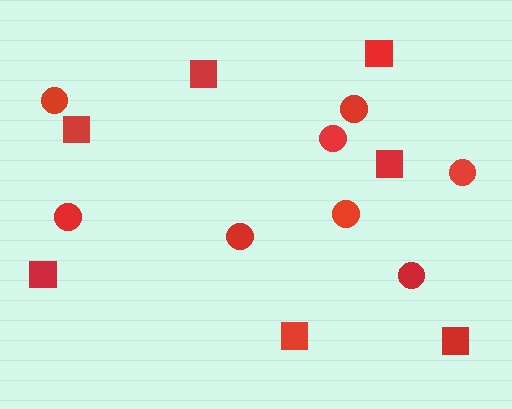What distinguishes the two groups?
There are 2 groups: one group of circles (8) and one group of squares (7).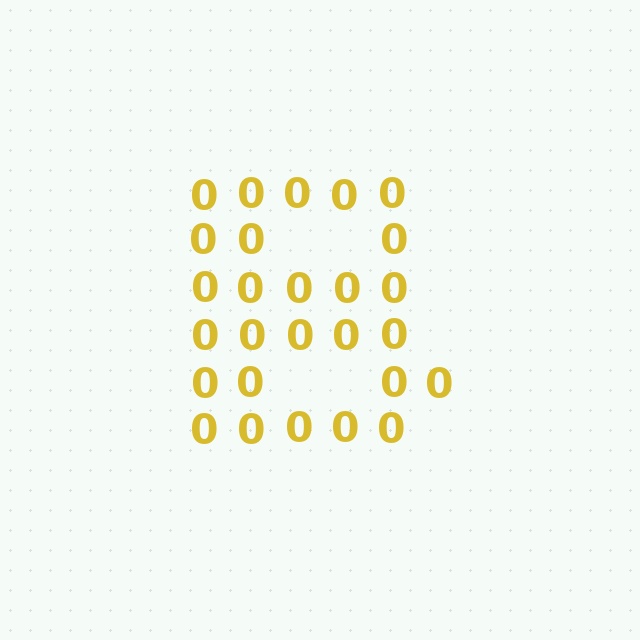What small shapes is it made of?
It is made of small digit 0's.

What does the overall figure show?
The overall figure shows the letter B.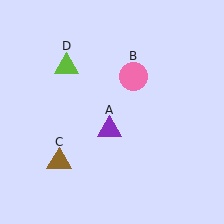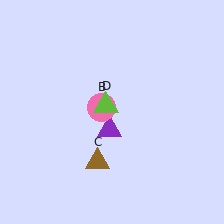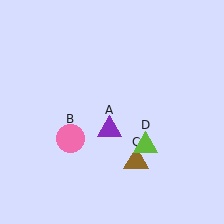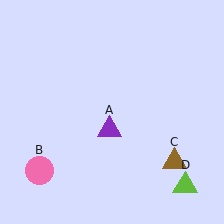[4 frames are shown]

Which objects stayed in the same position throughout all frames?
Purple triangle (object A) remained stationary.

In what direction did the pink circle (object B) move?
The pink circle (object B) moved down and to the left.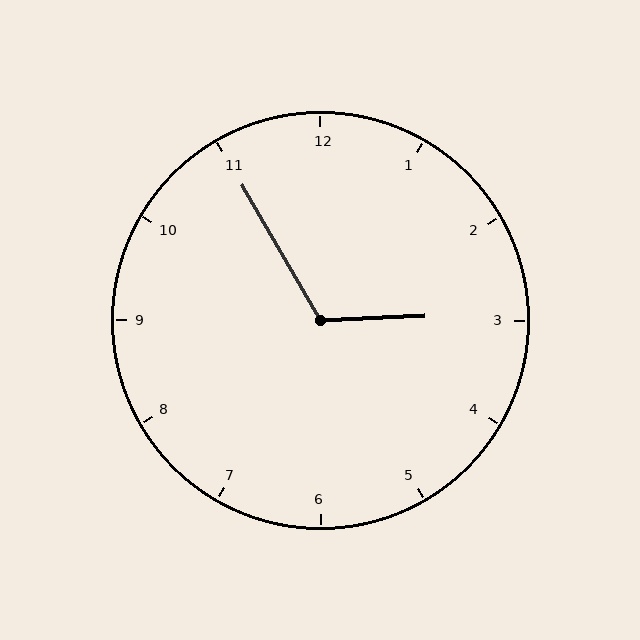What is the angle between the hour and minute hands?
Approximately 118 degrees.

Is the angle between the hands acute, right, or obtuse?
It is obtuse.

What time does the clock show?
2:55.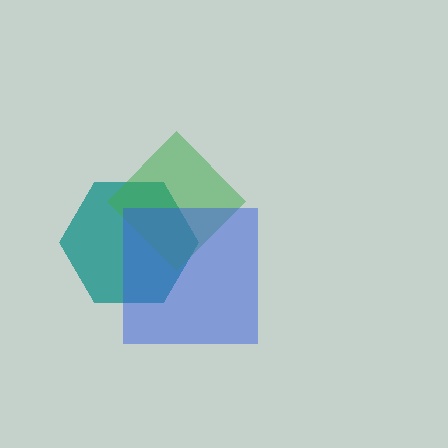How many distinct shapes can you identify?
There are 3 distinct shapes: a teal hexagon, a green diamond, a blue square.